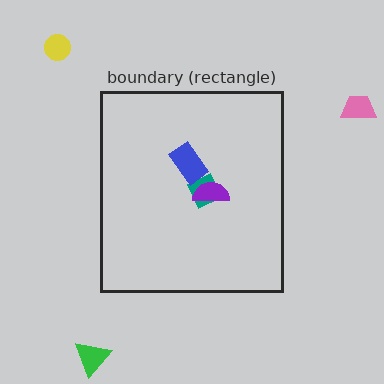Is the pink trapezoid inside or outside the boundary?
Outside.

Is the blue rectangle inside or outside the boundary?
Inside.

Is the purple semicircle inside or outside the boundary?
Inside.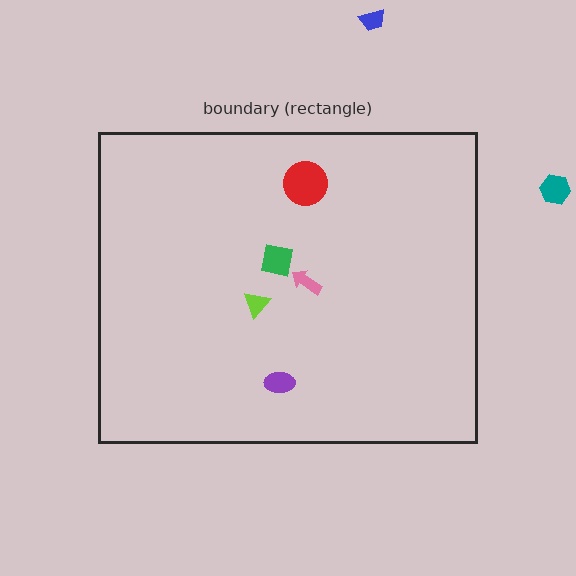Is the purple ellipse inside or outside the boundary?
Inside.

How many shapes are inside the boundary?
5 inside, 2 outside.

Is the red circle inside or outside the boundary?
Inside.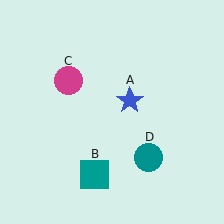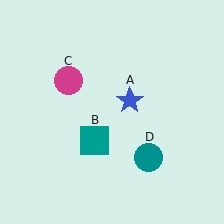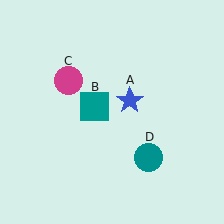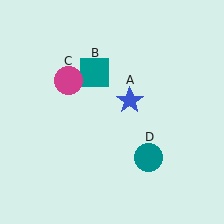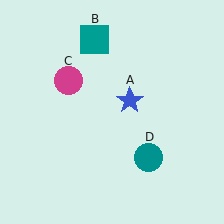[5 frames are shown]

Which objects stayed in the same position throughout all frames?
Blue star (object A) and magenta circle (object C) and teal circle (object D) remained stationary.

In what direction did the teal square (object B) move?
The teal square (object B) moved up.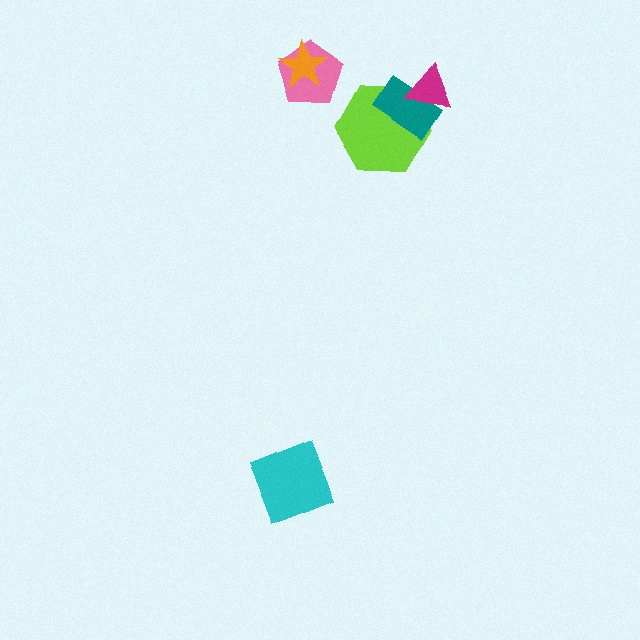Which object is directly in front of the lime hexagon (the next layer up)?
The teal rectangle is directly in front of the lime hexagon.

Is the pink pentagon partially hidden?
Yes, it is partially covered by another shape.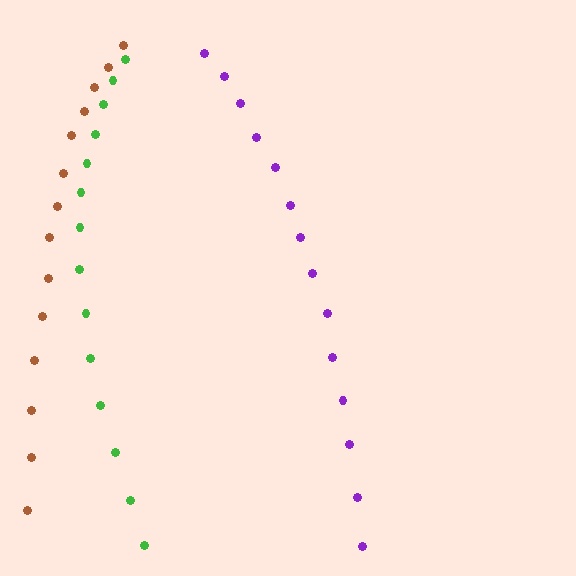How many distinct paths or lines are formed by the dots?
There are 3 distinct paths.